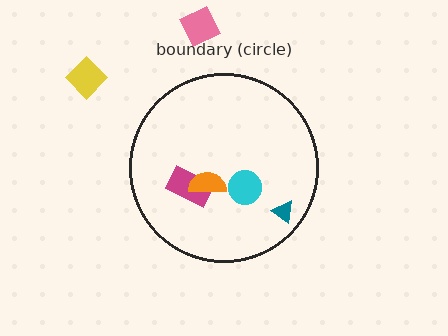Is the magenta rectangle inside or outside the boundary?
Inside.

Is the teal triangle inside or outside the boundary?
Inside.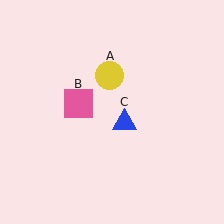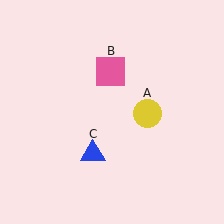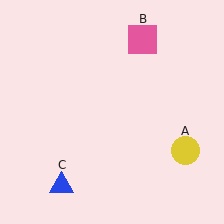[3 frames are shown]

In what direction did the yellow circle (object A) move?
The yellow circle (object A) moved down and to the right.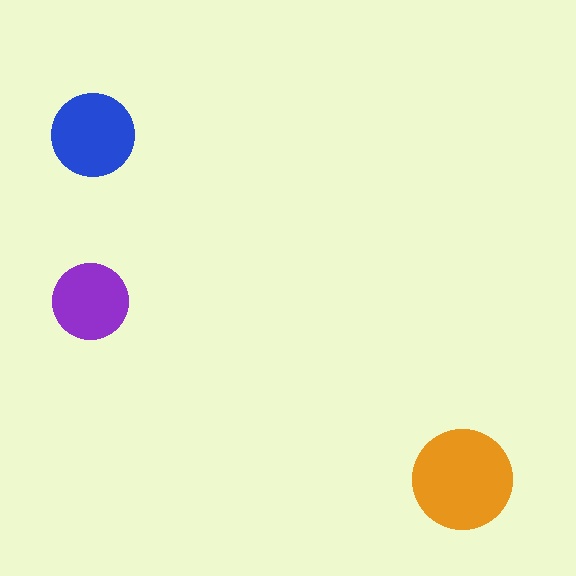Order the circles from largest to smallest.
the orange one, the blue one, the purple one.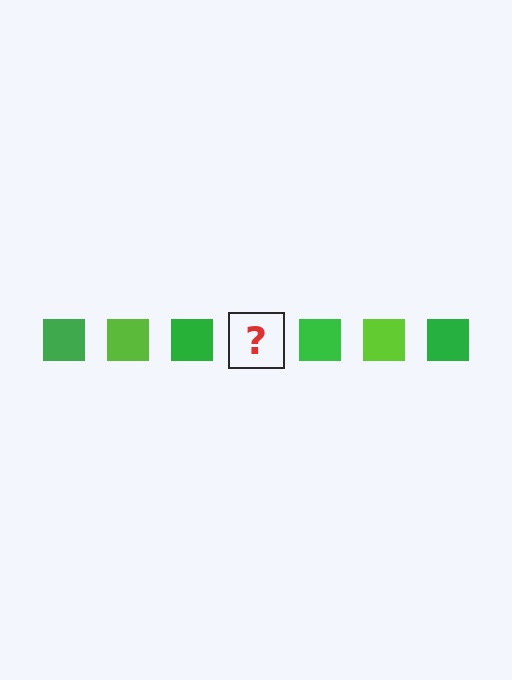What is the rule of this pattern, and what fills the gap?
The rule is that the pattern cycles through green, lime squares. The gap should be filled with a lime square.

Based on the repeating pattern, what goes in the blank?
The blank should be a lime square.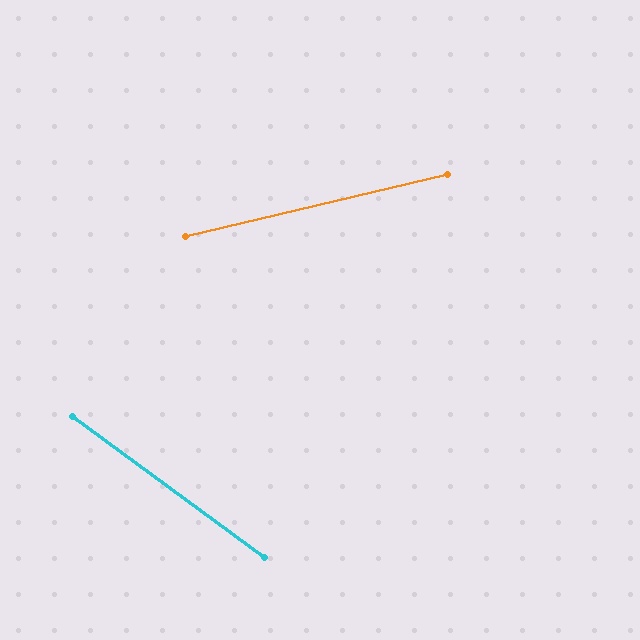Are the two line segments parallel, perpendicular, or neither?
Neither parallel nor perpendicular — they differ by about 50°.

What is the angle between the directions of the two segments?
Approximately 50 degrees.